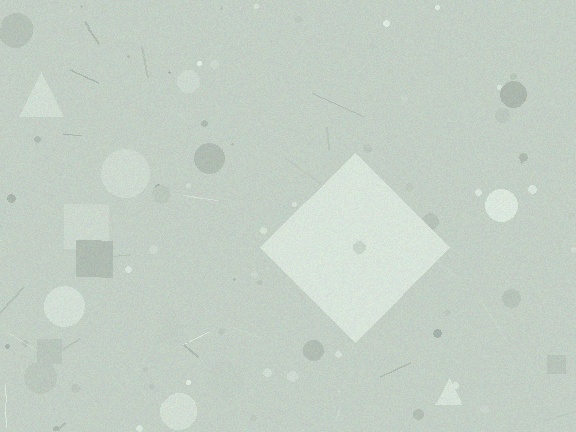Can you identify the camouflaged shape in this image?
The camouflaged shape is a diamond.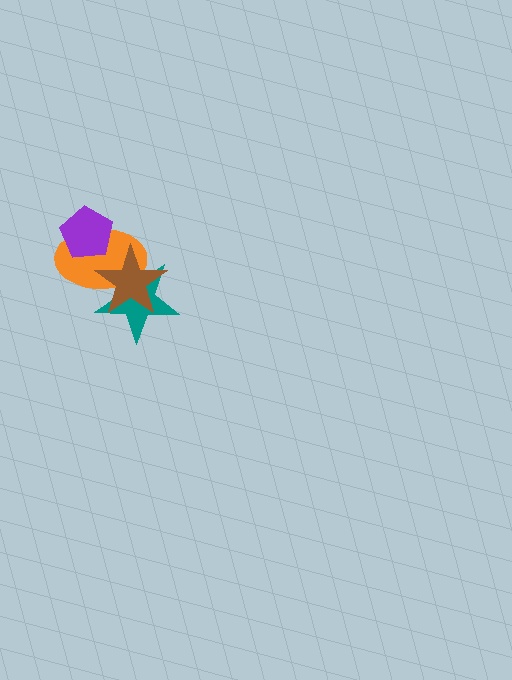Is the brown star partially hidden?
No, no other shape covers it.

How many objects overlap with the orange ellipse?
3 objects overlap with the orange ellipse.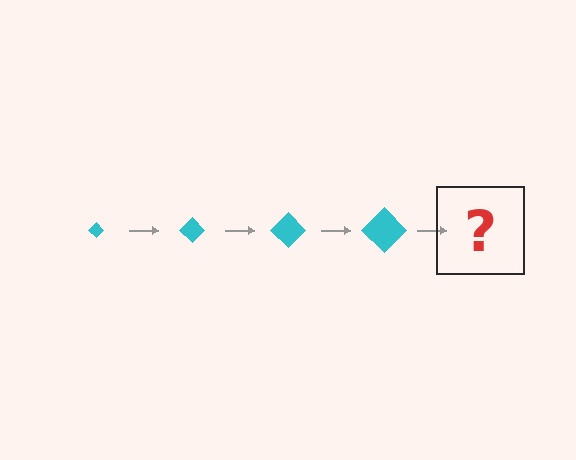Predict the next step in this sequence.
The next step is a cyan diamond, larger than the previous one.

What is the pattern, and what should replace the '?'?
The pattern is that the diamond gets progressively larger each step. The '?' should be a cyan diamond, larger than the previous one.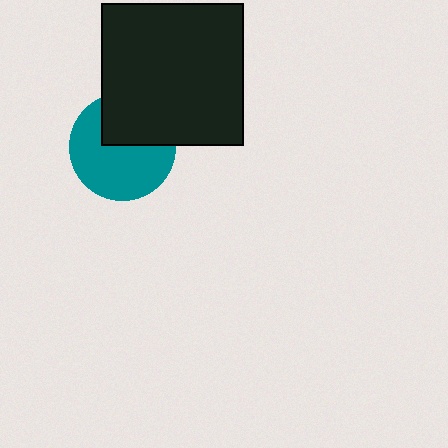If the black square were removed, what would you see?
You would see the complete teal circle.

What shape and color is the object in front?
The object in front is a black square.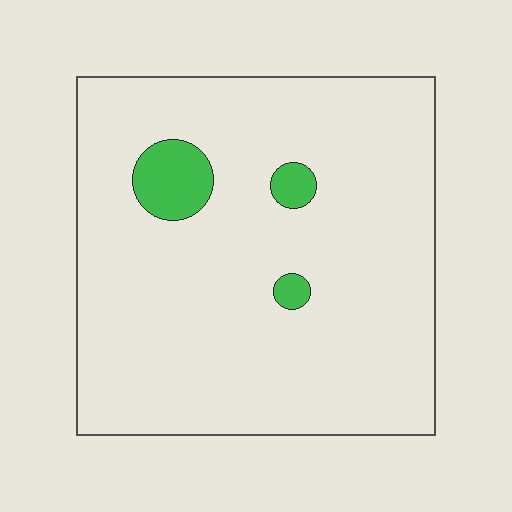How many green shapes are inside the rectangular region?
3.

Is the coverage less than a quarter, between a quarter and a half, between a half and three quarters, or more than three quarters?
Less than a quarter.